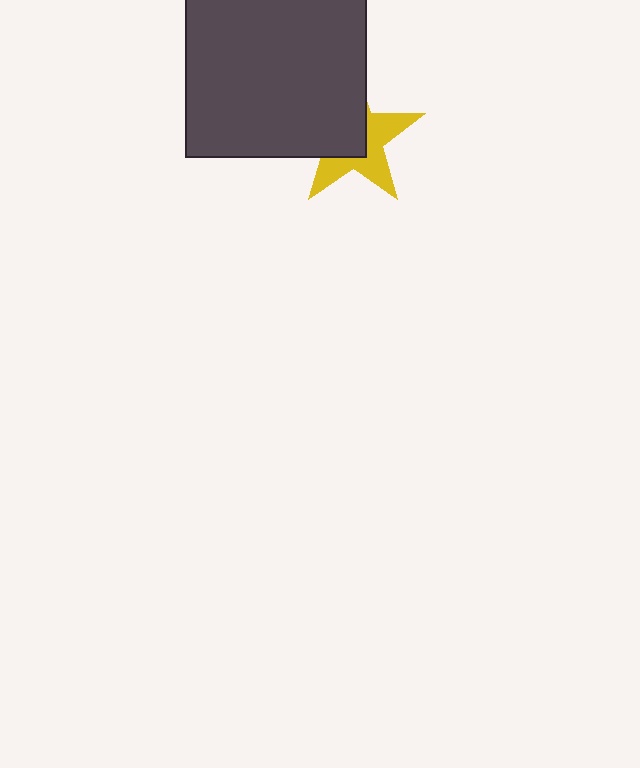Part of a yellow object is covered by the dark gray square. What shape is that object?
It is a star.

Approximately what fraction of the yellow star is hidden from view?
Roughly 52% of the yellow star is hidden behind the dark gray square.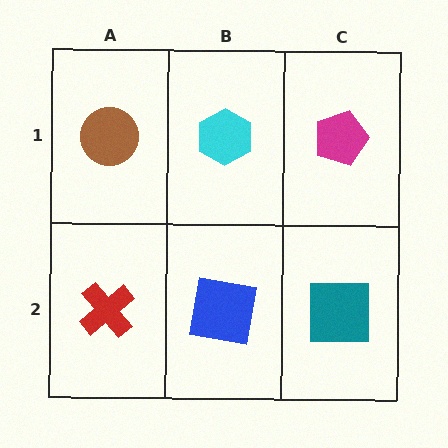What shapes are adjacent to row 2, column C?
A magenta pentagon (row 1, column C), a blue square (row 2, column B).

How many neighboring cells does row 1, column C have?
2.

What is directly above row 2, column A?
A brown circle.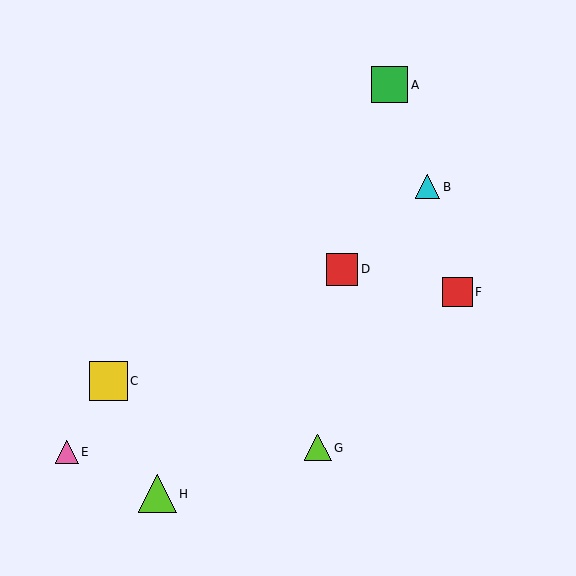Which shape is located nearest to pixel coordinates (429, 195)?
The cyan triangle (labeled B) at (427, 187) is nearest to that location.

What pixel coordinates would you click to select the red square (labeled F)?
Click at (457, 292) to select the red square F.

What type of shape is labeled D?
Shape D is a red square.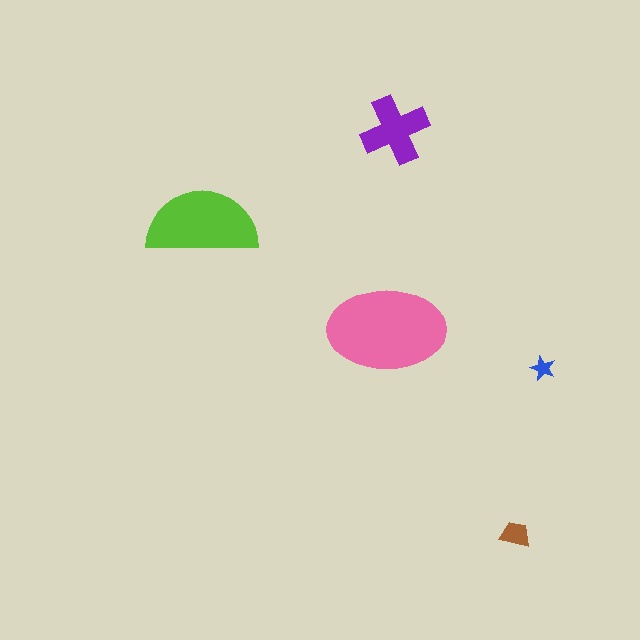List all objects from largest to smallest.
The pink ellipse, the lime semicircle, the purple cross, the brown trapezoid, the blue star.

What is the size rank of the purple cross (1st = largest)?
3rd.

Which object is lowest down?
The brown trapezoid is bottommost.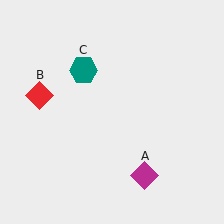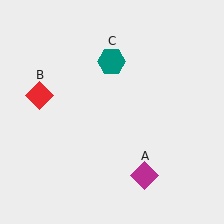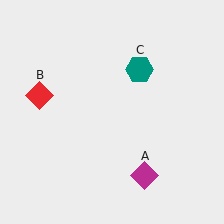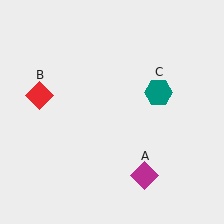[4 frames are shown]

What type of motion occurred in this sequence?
The teal hexagon (object C) rotated clockwise around the center of the scene.